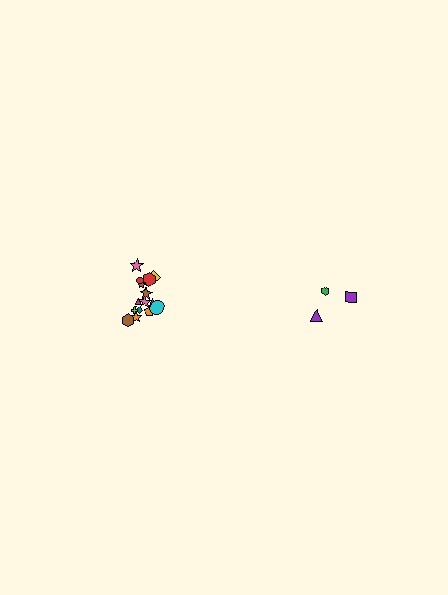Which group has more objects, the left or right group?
The left group.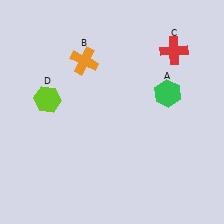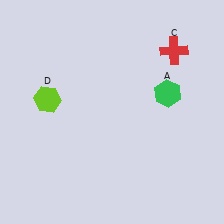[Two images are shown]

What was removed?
The orange cross (B) was removed in Image 2.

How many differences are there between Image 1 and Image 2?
There is 1 difference between the two images.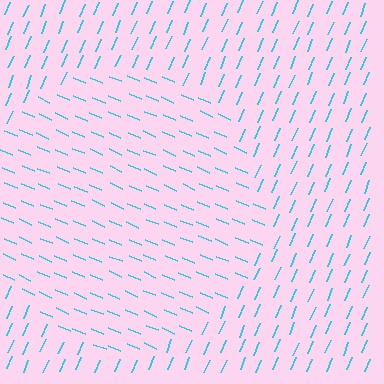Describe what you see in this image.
The image is filled with small cyan line segments. A circle region in the image has lines oriented differently from the surrounding lines, creating a visible texture boundary.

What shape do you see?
I see a circle.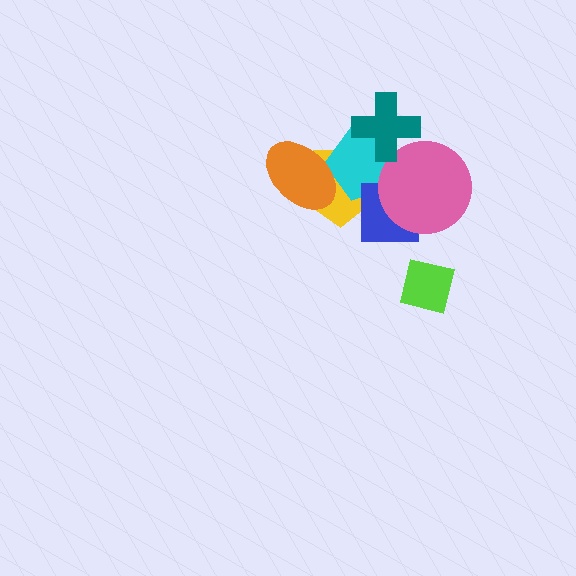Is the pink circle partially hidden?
Yes, it is partially covered by another shape.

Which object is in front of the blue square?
The pink circle is in front of the blue square.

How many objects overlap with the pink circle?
3 objects overlap with the pink circle.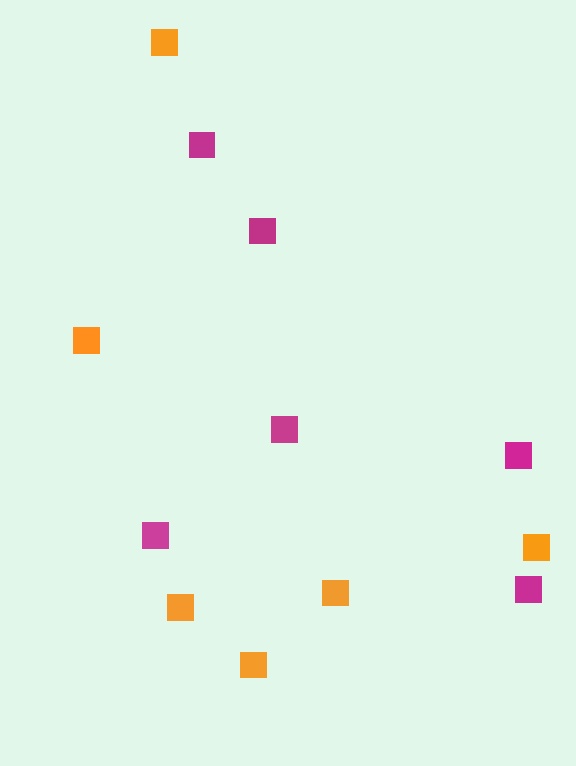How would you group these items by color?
There are 2 groups: one group of orange squares (6) and one group of magenta squares (6).